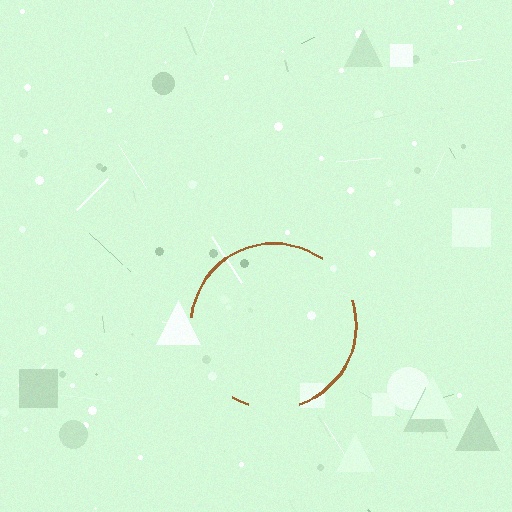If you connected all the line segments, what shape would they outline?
They would outline a circle.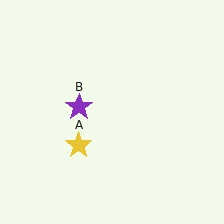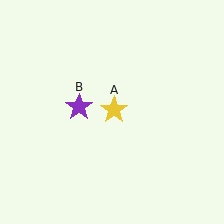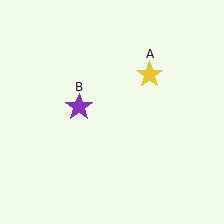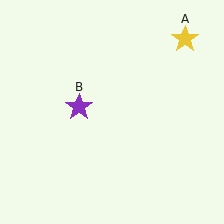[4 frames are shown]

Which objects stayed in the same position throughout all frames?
Purple star (object B) remained stationary.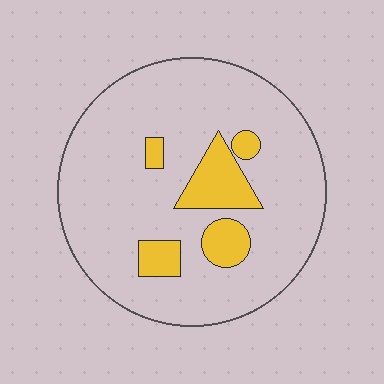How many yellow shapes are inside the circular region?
5.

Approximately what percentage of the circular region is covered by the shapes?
Approximately 15%.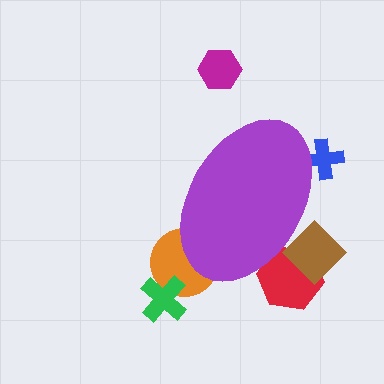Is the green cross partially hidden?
No, the green cross is fully visible.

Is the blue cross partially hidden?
Yes, the blue cross is partially hidden behind the purple ellipse.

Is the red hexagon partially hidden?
Yes, the red hexagon is partially hidden behind the purple ellipse.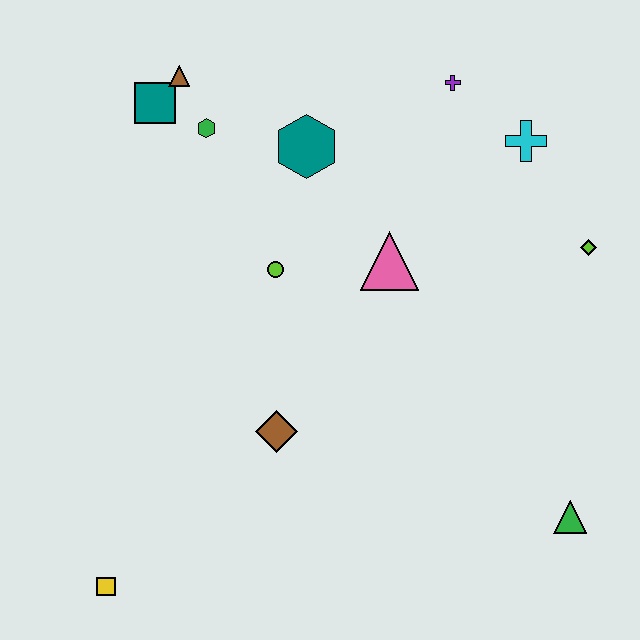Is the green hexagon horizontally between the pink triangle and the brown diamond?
No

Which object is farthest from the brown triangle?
The green triangle is farthest from the brown triangle.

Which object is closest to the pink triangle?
The lime circle is closest to the pink triangle.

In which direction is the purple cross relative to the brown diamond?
The purple cross is above the brown diamond.